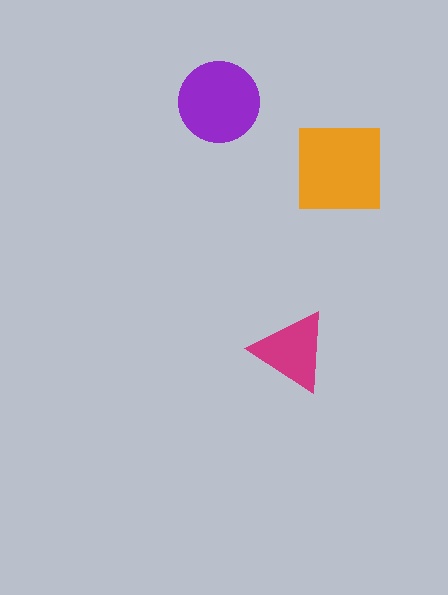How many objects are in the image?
There are 3 objects in the image.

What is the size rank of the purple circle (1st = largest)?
2nd.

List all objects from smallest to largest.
The magenta triangle, the purple circle, the orange square.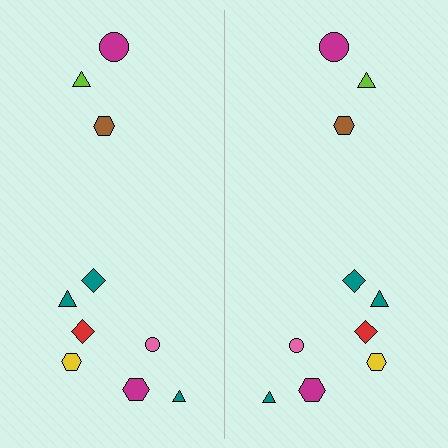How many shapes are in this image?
There are 20 shapes in this image.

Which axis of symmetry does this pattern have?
The pattern has a vertical axis of symmetry running through the center of the image.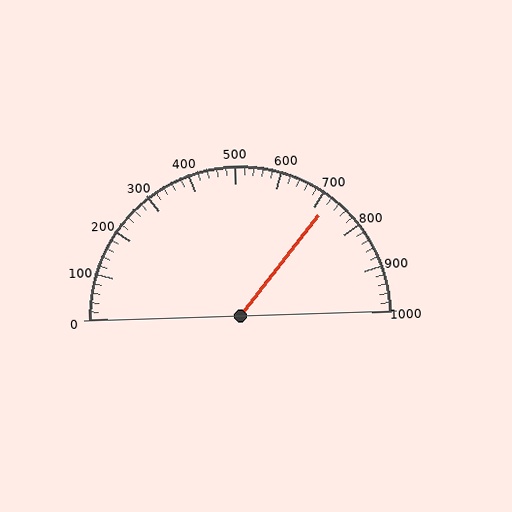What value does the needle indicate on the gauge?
The needle indicates approximately 720.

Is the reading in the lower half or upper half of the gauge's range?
The reading is in the upper half of the range (0 to 1000).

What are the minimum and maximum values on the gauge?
The gauge ranges from 0 to 1000.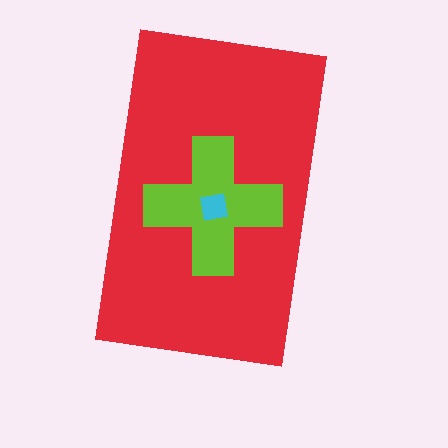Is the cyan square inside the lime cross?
Yes.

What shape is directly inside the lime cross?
The cyan square.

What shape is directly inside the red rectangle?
The lime cross.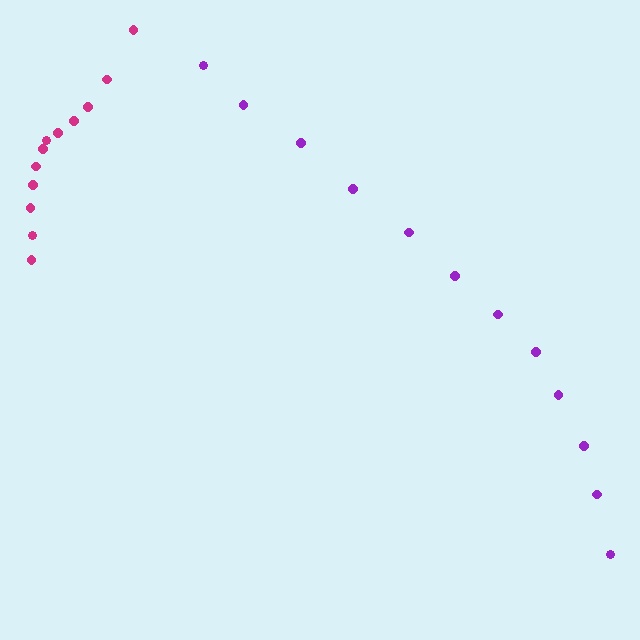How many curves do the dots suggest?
There are 2 distinct paths.